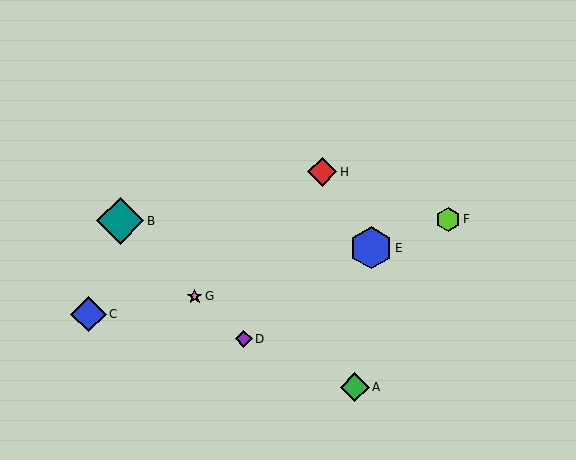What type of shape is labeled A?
Shape A is a green diamond.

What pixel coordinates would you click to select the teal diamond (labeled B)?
Click at (120, 221) to select the teal diamond B.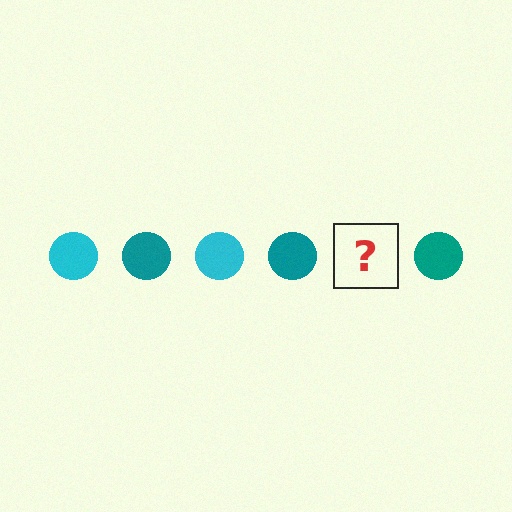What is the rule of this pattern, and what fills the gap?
The rule is that the pattern cycles through cyan, teal circles. The gap should be filled with a cyan circle.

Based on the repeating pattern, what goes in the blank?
The blank should be a cyan circle.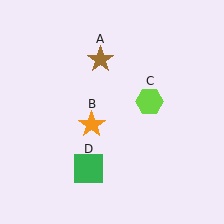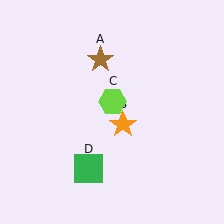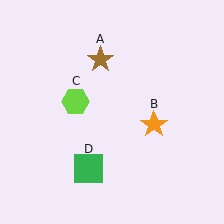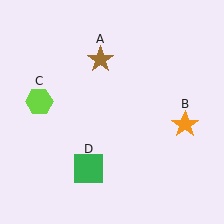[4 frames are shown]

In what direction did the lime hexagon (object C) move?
The lime hexagon (object C) moved left.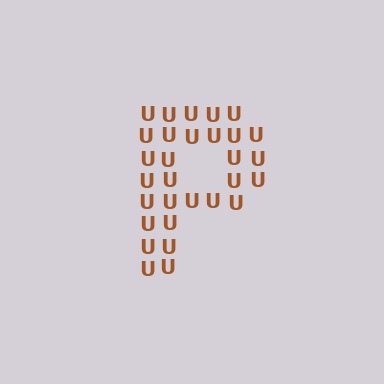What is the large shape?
The large shape is the letter P.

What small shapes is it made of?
It is made of small letter U's.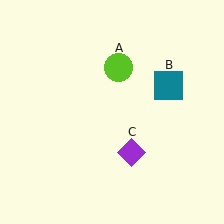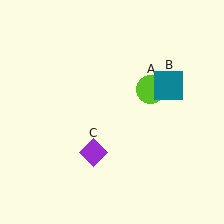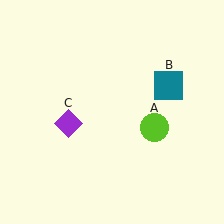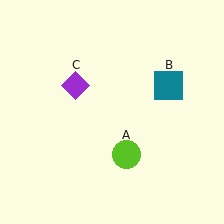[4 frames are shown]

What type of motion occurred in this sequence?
The lime circle (object A), purple diamond (object C) rotated clockwise around the center of the scene.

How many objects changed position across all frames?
2 objects changed position: lime circle (object A), purple diamond (object C).